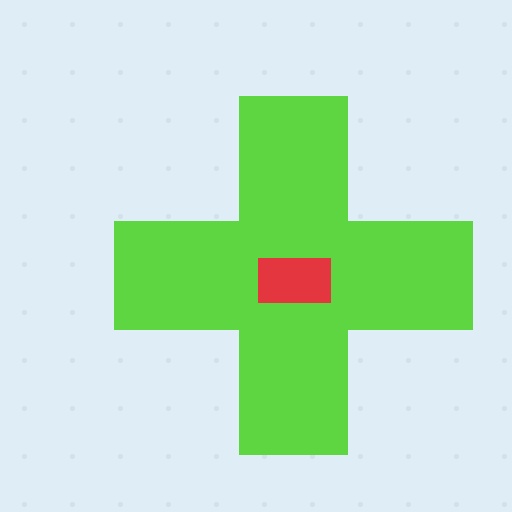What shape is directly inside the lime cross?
The red rectangle.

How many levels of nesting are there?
2.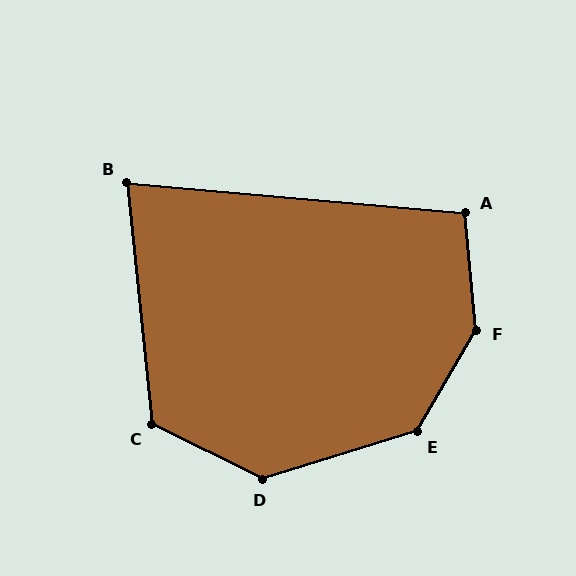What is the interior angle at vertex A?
Approximately 100 degrees (obtuse).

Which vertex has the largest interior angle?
F, at approximately 145 degrees.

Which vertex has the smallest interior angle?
B, at approximately 79 degrees.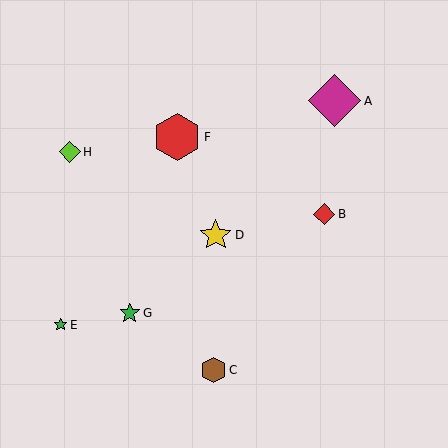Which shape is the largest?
The magenta diamond (labeled A) is the largest.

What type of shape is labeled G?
Shape G is a green star.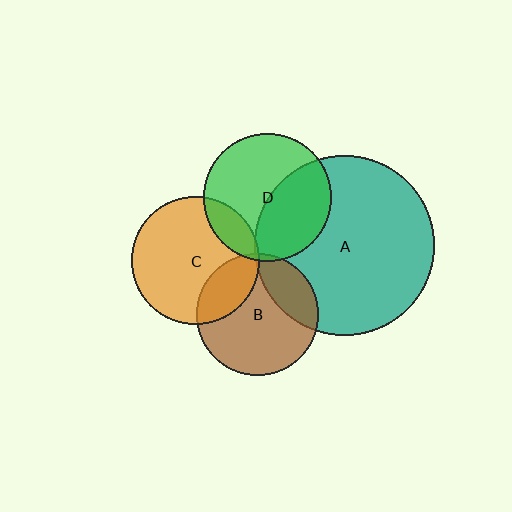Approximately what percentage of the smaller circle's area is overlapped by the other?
Approximately 5%.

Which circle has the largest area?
Circle A (teal).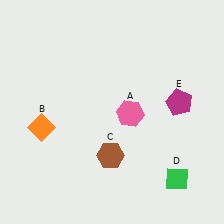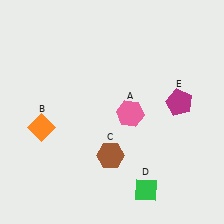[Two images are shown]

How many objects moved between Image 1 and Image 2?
1 object moved between the two images.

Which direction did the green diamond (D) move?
The green diamond (D) moved left.